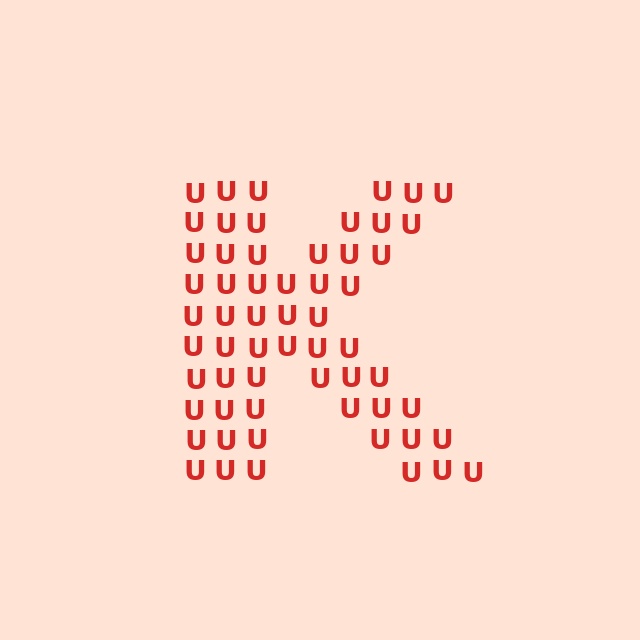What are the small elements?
The small elements are letter U's.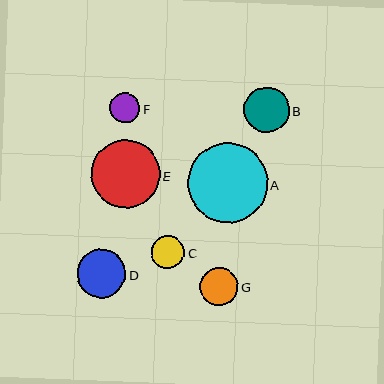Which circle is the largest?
Circle A is the largest with a size of approximately 80 pixels.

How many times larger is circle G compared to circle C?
Circle G is approximately 1.2 times the size of circle C.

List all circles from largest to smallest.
From largest to smallest: A, E, D, B, G, C, F.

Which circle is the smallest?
Circle F is the smallest with a size of approximately 30 pixels.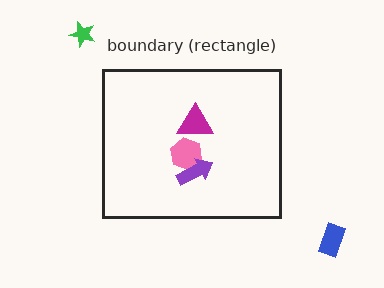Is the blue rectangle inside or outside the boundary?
Outside.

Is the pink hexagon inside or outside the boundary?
Inside.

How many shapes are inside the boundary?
3 inside, 2 outside.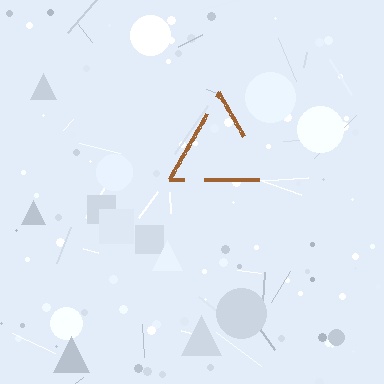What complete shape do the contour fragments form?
The contour fragments form a triangle.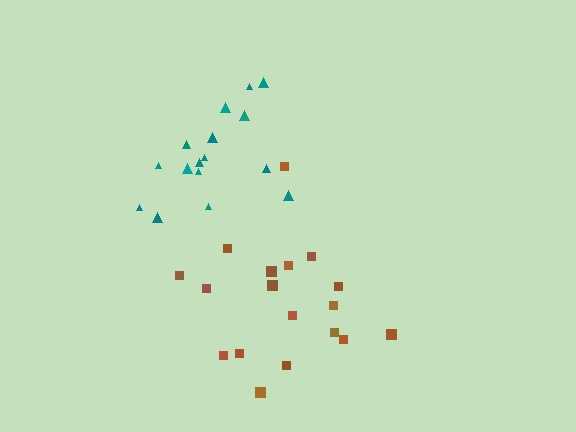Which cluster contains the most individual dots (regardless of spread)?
Brown (18).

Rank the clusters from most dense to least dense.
teal, brown.